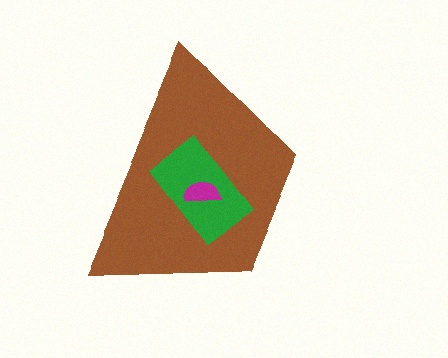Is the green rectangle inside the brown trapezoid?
Yes.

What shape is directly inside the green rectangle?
The magenta semicircle.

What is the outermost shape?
The brown trapezoid.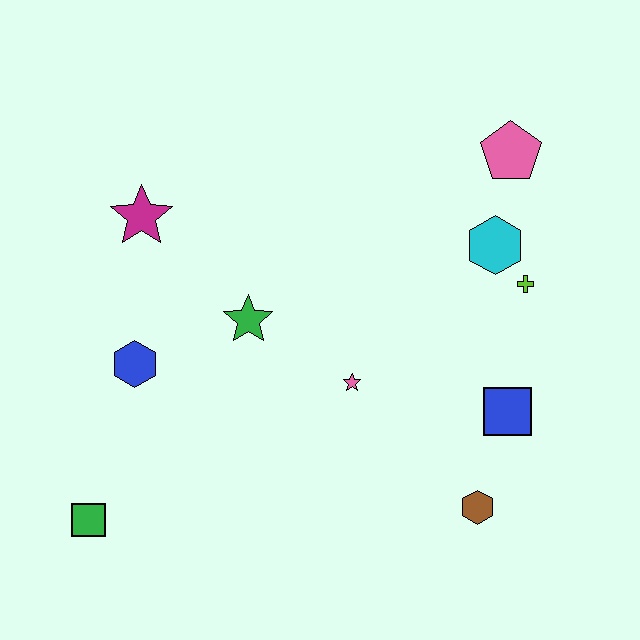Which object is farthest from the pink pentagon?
The green square is farthest from the pink pentagon.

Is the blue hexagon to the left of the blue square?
Yes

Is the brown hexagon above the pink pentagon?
No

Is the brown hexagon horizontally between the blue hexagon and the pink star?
No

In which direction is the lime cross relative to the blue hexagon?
The lime cross is to the right of the blue hexagon.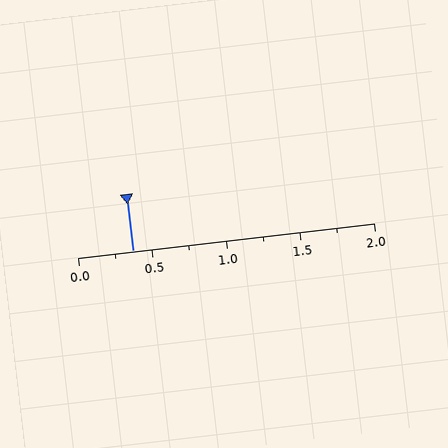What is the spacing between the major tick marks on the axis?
The major ticks are spaced 0.5 apart.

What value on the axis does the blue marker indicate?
The marker indicates approximately 0.38.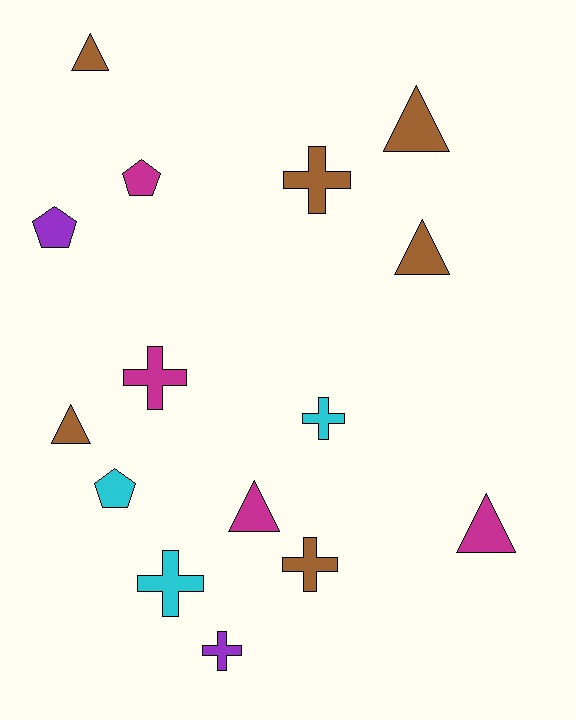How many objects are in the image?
There are 15 objects.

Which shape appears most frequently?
Triangle, with 6 objects.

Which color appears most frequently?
Brown, with 6 objects.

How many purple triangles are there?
There are no purple triangles.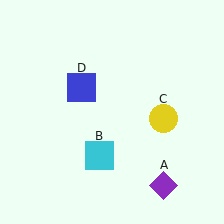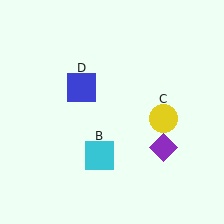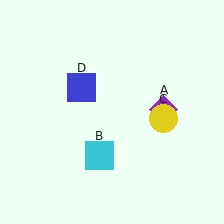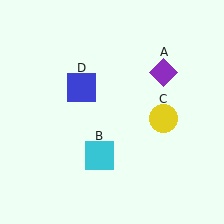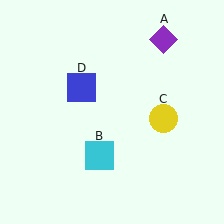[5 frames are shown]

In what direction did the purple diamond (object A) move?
The purple diamond (object A) moved up.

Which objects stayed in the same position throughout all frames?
Cyan square (object B) and yellow circle (object C) and blue square (object D) remained stationary.